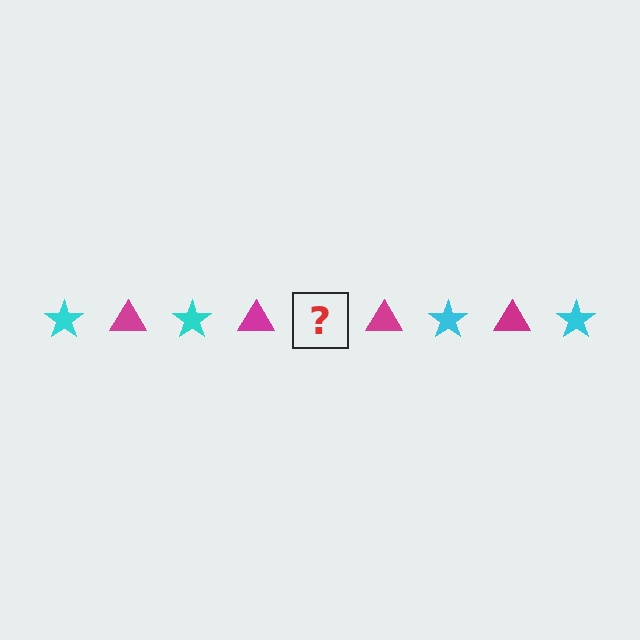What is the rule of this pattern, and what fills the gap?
The rule is that the pattern alternates between cyan star and magenta triangle. The gap should be filled with a cyan star.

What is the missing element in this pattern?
The missing element is a cyan star.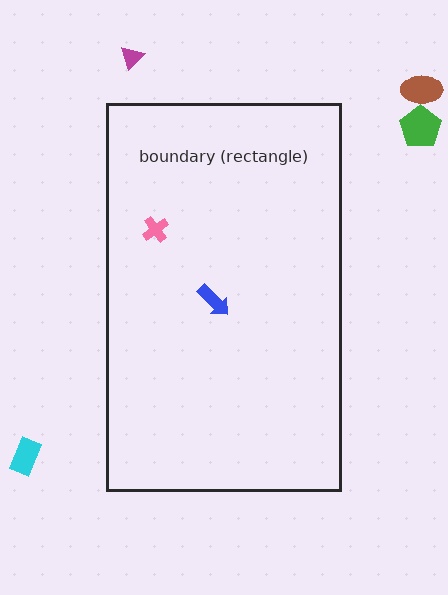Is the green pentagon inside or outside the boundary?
Outside.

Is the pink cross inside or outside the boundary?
Inside.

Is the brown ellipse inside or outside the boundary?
Outside.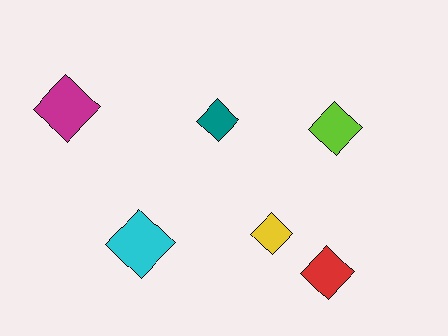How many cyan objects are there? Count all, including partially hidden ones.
There is 1 cyan object.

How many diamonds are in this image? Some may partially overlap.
There are 6 diamonds.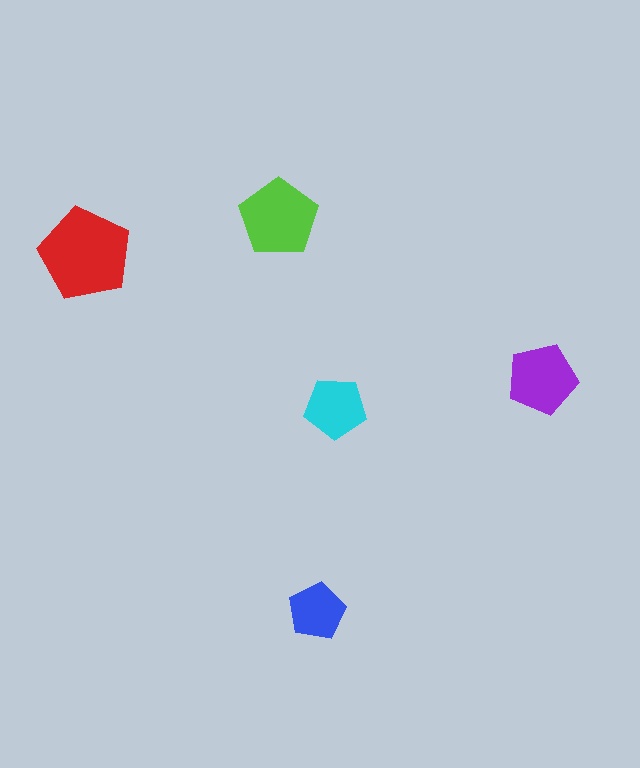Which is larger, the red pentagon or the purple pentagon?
The red one.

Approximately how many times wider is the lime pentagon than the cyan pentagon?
About 1.5 times wider.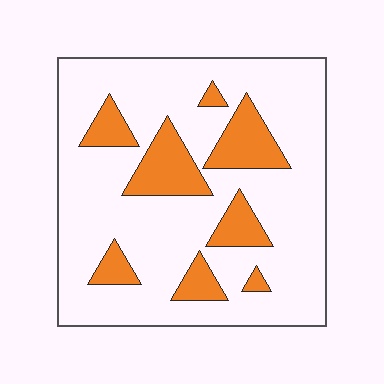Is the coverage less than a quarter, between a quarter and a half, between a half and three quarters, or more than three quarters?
Less than a quarter.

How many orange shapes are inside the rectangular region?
8.